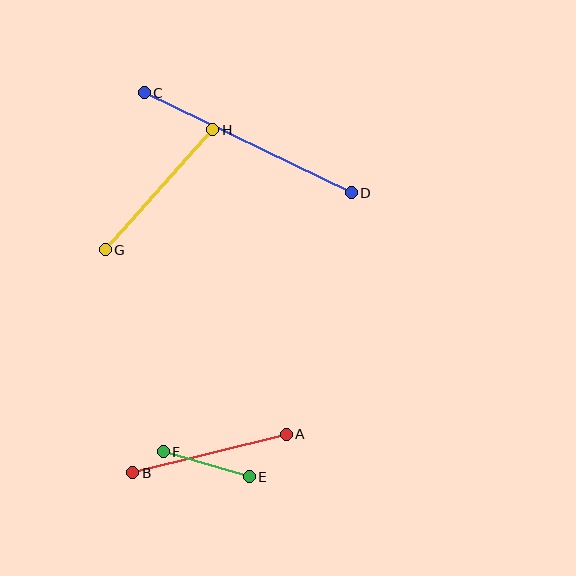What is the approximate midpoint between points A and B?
The midpoint is at approximately (209, 454) pixels.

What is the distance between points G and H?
The distance is approximately 161 pixels.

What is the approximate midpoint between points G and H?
The midpoint is at approximately (159, 190) pixels.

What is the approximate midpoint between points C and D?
The midpoint is at approximately (248, 143) pixels.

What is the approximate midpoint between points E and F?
The midpoint is at approximately (206, 464) pixels.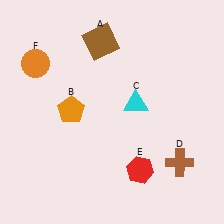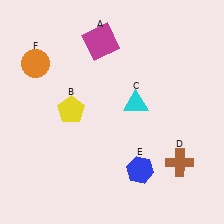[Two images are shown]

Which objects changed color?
A changed from brown to magenta. B changed from orange to yellow. E changed from red to blue.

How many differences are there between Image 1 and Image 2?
There are 3 differences between the two images.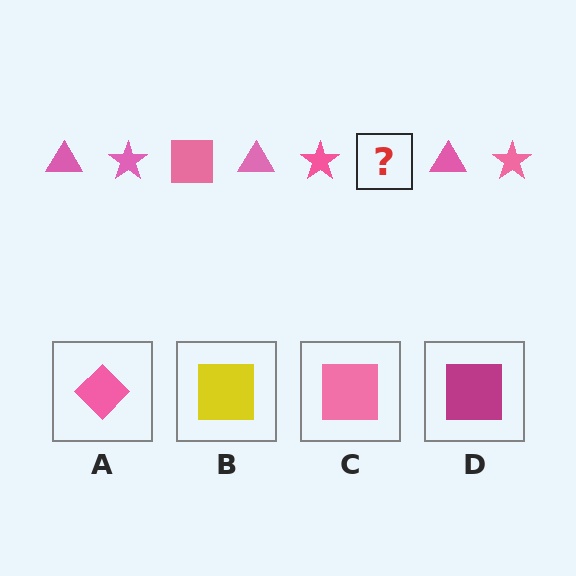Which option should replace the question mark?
Option C.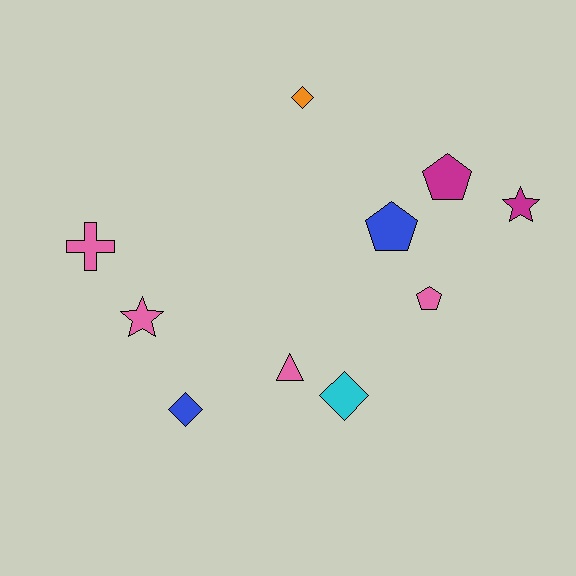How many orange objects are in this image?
There is 1 orange object.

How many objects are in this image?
There are 10 objects.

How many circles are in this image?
There are no circles.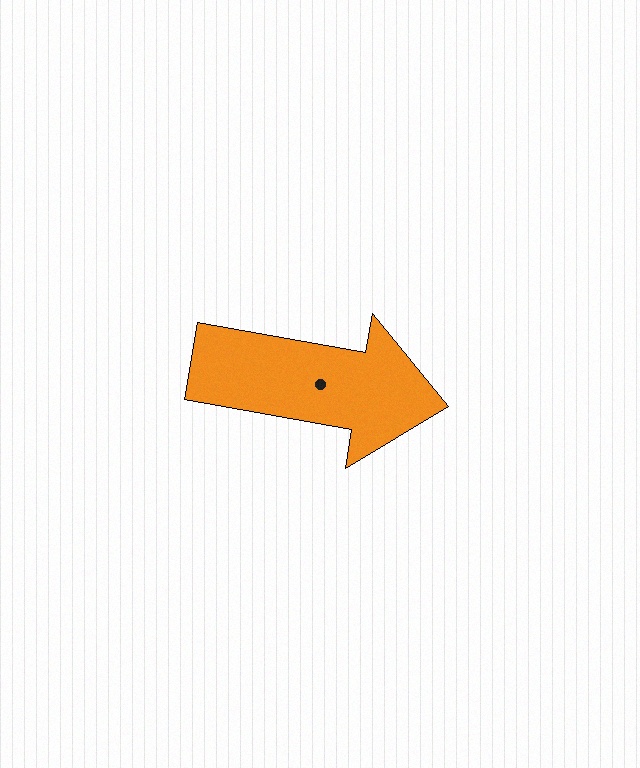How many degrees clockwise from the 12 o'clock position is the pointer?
Approximately 100 degrees.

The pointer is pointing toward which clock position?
Roughly 3 o'clock.